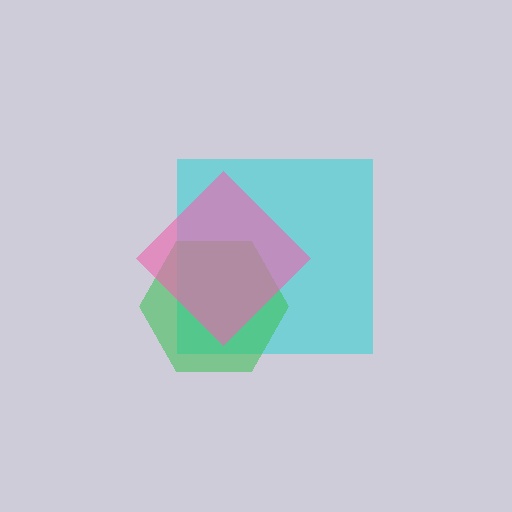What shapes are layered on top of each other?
The layered shapes are: a cyan square, a green hexagon, a pink diamond.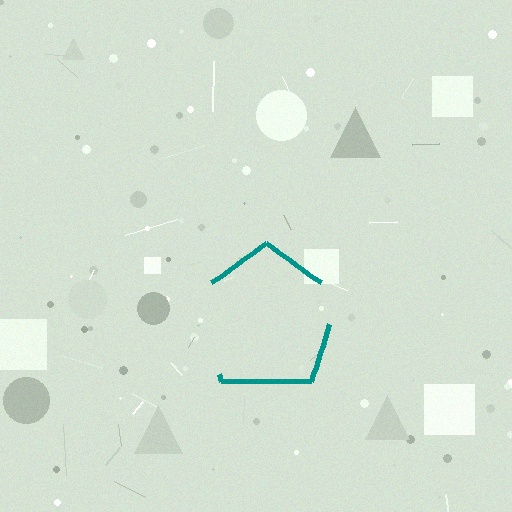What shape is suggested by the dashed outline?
The dashed outline suggests a pentagon.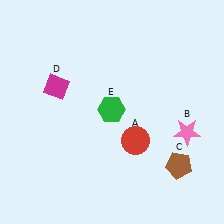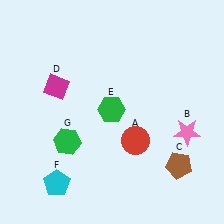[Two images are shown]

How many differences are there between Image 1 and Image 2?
There are 2 differences between the two images.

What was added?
A cyan pentagon (F), a green hexagon (G) were added in Image 2.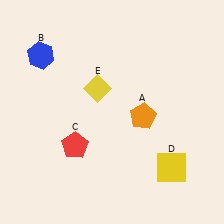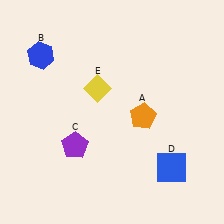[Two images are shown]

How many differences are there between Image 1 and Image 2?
There are 2 differences between the two images.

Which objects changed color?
C changed from red to purple. D changed from yellow to blue.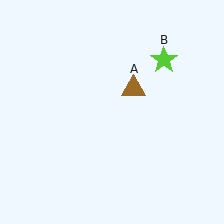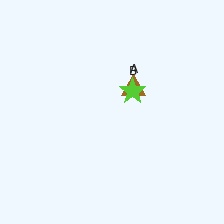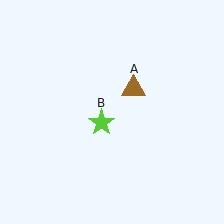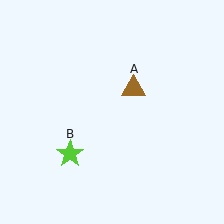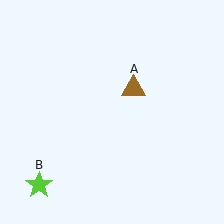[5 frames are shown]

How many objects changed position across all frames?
1 object changed position: lime star (object B).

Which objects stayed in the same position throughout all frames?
Brown triangle (object A) remained stationary.